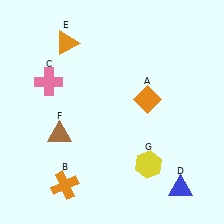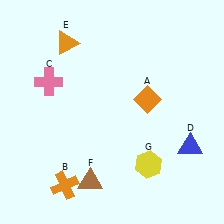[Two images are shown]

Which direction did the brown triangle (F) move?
The brown triangle (F) moved down.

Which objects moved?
The objects that moved are: the blue triangle (D), the brown triangle (F).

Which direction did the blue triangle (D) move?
The blue triangle (D) moved up.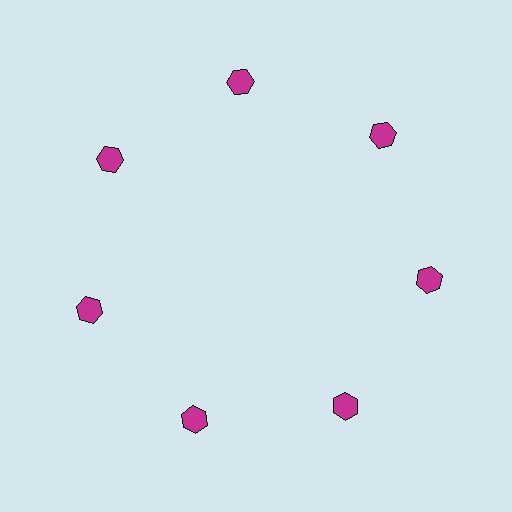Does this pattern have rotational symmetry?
Yes, this pattern has 7-fold rotational symmetry. It looks the same after rotating 51 degrees around the center.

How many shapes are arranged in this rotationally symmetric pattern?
There are 7 shapes, arranged in 7 groups of 1.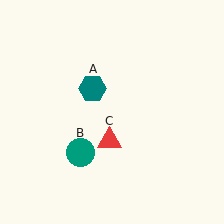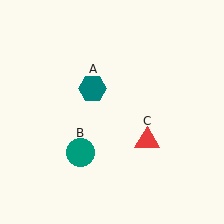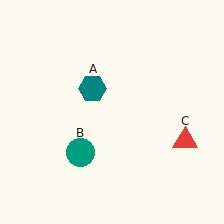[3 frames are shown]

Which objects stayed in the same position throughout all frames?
Teal hexagon (object A) and teal circle (object B) remained stationary.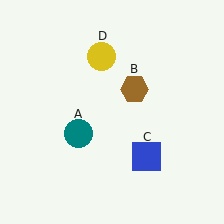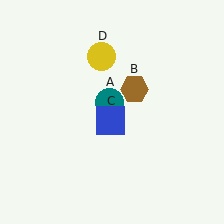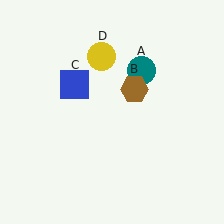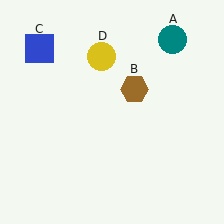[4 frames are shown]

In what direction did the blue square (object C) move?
The blue square (object C) moved up and to the left.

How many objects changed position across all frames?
2 objects changed position: teal circle (object A), blue square (object C).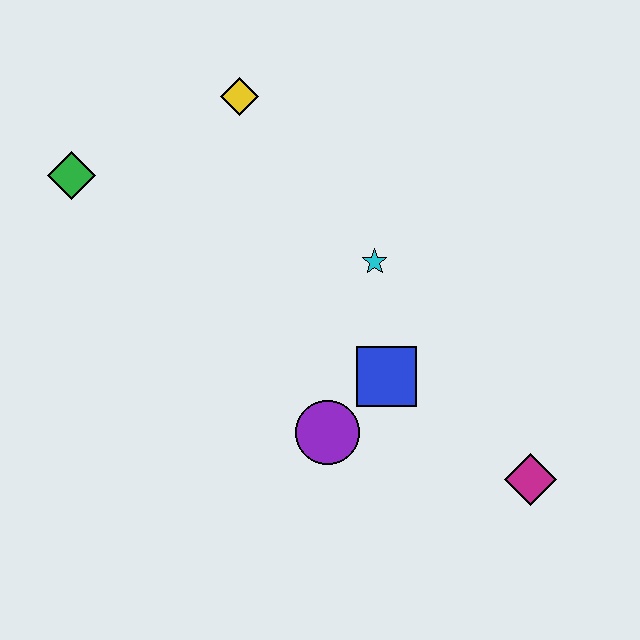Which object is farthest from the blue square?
The green diamond is farthest from the blue square.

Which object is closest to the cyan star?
The blue square is closest to the cyan star.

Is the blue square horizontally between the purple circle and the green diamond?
No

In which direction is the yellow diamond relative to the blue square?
The yellow diamond is above the blue square.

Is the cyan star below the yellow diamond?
Yes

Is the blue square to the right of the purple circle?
Yes